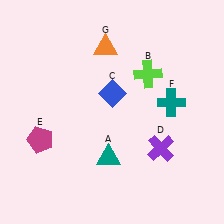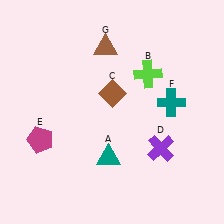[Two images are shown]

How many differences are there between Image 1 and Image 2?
There are 2 differences between the two images.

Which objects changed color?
C changed from blue to brown. G changed from orange to brown.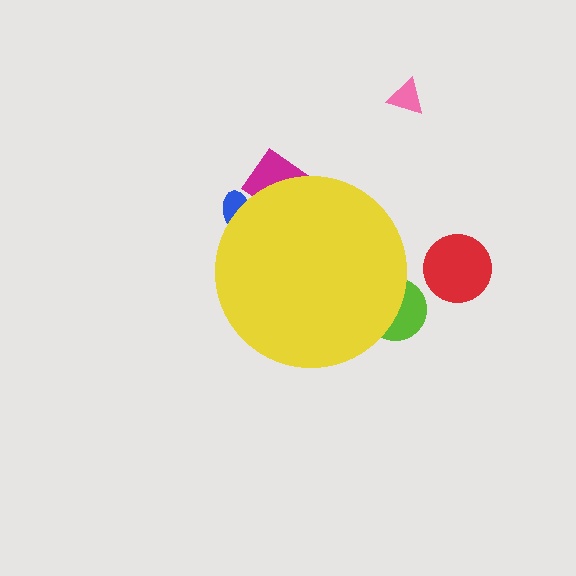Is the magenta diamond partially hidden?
Yes, the magenta diamond is partially hidden behind the yellow circle.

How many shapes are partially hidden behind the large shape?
3 shapes are partially hidden.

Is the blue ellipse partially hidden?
Yes, the blue ellipse is partially hidden behind the yellow circle.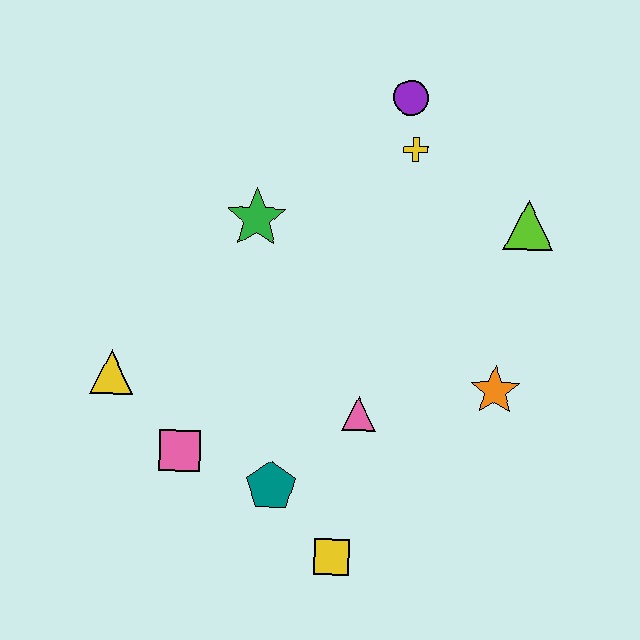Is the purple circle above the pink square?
Yes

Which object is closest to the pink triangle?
The teal pentagon is closest to the pink triangle.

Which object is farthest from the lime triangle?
The yellow triangle is farthest from the lime triangle.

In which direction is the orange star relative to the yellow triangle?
The orange star is to the right of the yellow triangle.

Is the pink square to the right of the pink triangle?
No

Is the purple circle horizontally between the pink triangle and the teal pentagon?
No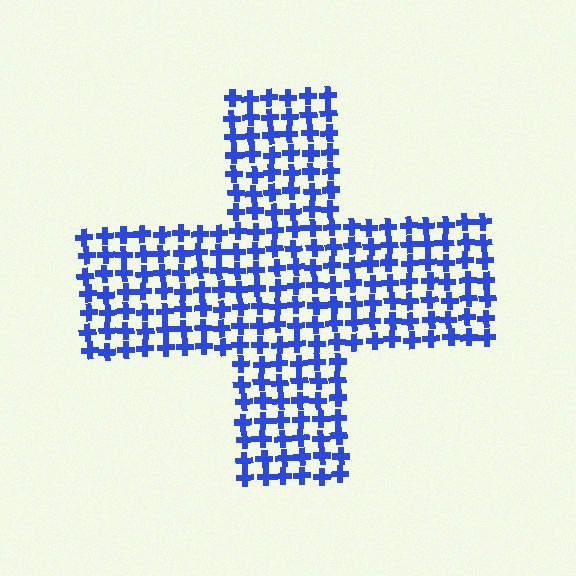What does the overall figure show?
The overall figure shows a cross.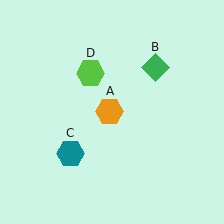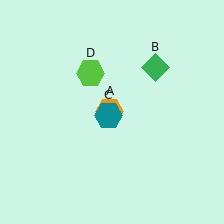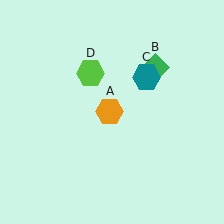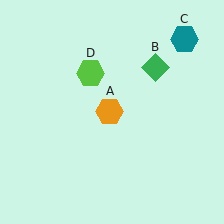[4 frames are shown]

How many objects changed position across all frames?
1 object changed position: teal hexagon (object C).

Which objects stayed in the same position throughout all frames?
Orange hexagon (object A) and green diamond (object B) and lime hexagon (object D) remained stationary.